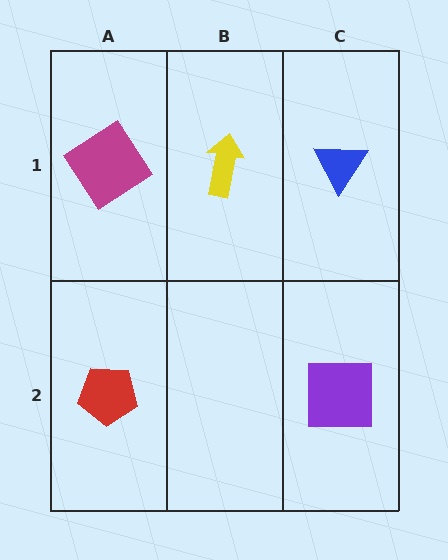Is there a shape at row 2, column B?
No, that cell is empty.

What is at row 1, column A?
A magenta diamond.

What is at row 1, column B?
A yellow arrow.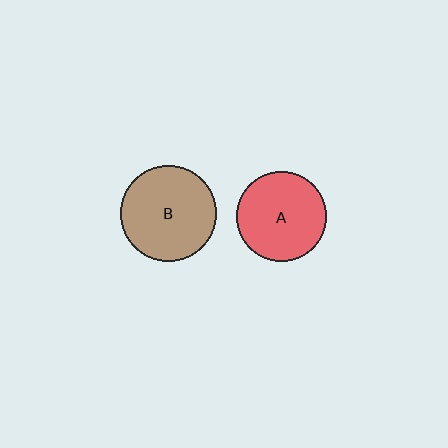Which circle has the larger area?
Circle B (brown).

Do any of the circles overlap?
No, none of the circles overlap.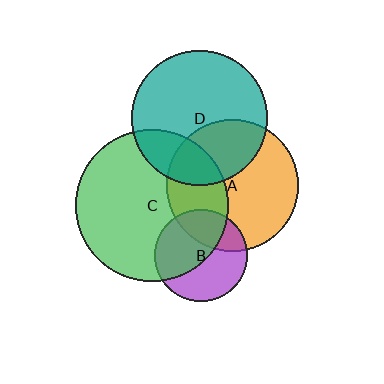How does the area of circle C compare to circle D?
Approximately 1.3 times.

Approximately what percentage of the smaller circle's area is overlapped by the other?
Approximately 35%.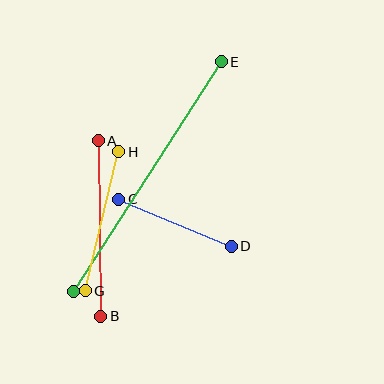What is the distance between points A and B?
The distance is approximately 176 pixels.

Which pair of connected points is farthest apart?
Points E and F are farthest apart.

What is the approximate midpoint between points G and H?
The midpoint is at approximately (102, 221) pixels.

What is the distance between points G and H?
The distance is approximately 143 pixels.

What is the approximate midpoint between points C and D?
The midpoint is at approximately (175, 223) pixels.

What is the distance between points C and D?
The distance is approximately 122 pixels.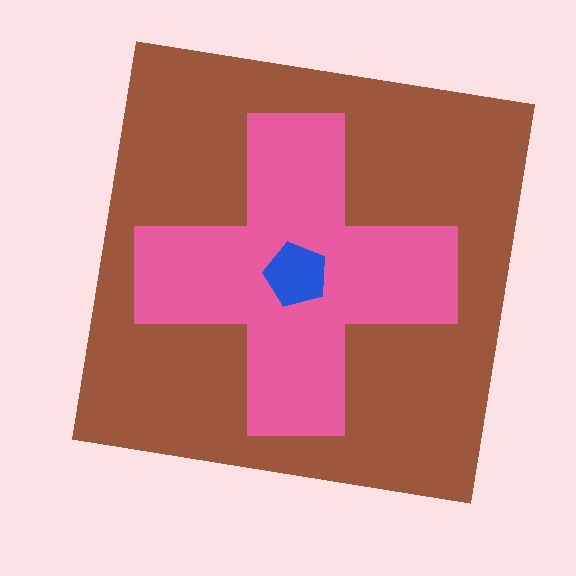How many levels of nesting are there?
3.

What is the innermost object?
The blue pentagon.